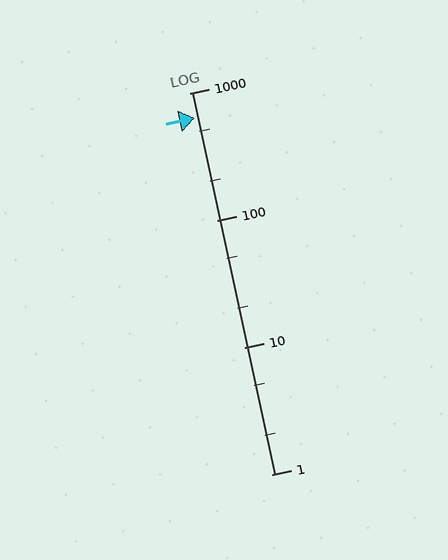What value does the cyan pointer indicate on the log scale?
The pointer indicates approximately 640.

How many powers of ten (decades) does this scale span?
The scale spans 3 decades, from 1 to 1000.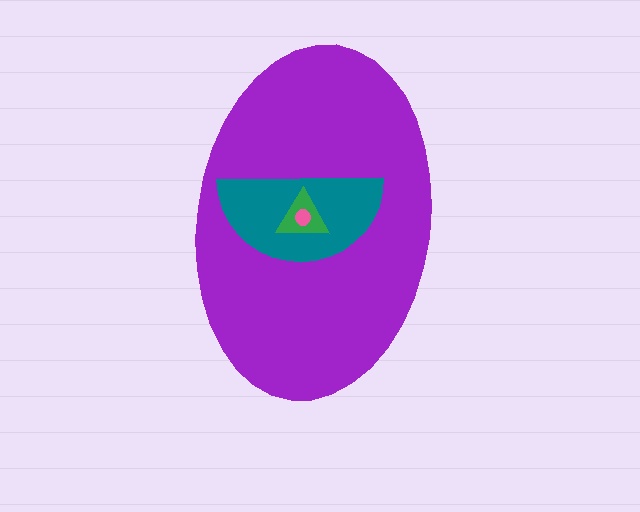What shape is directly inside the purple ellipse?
The teal semicircle.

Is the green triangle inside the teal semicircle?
Yes.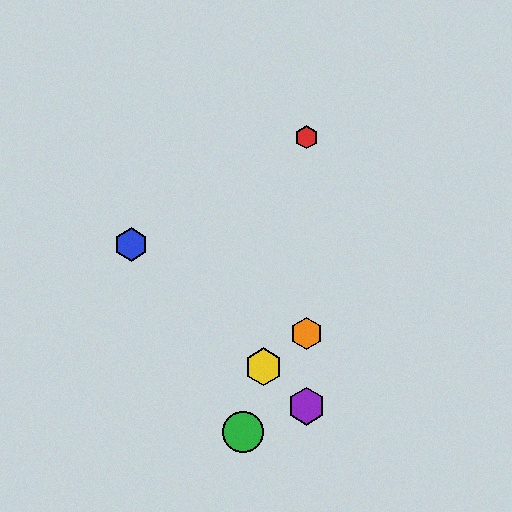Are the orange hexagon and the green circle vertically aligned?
No, the orange hexagon is at x≈307 and the green circle is at x≈243.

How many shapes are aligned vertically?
3 shapes (the red hexagon, the purple hexagon, the orange hexagon) are aligned vertically.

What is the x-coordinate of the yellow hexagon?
The yellow hexagon is at x≈263.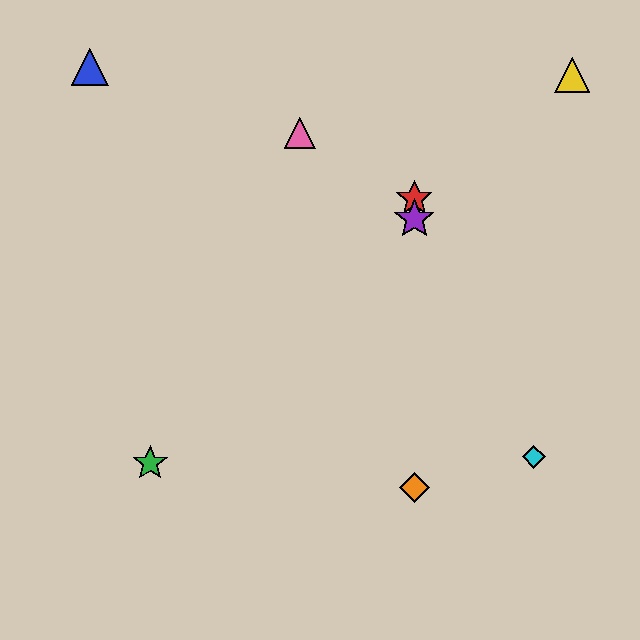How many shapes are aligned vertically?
3 shapes (the red star, the purple star, the orange diamond) are aligned vertically.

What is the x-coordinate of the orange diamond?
The orange diamond is at x≈414.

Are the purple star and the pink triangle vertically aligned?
No, the purple star is at x≈414 and the pink triangle is at x≈300.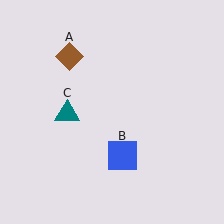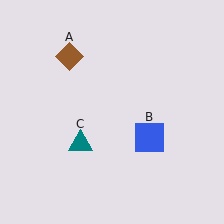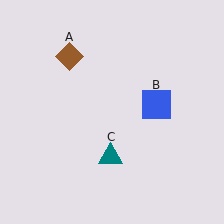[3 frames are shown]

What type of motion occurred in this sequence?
The blue square (object B), teal triangle (object C) rotated counterclockwise around the center of the scene.